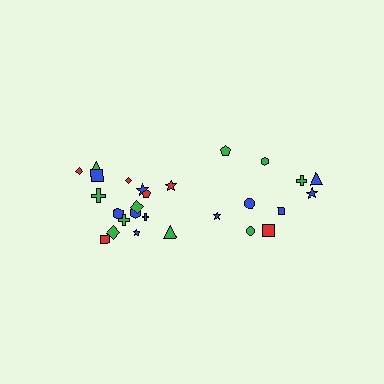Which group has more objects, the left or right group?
The left group.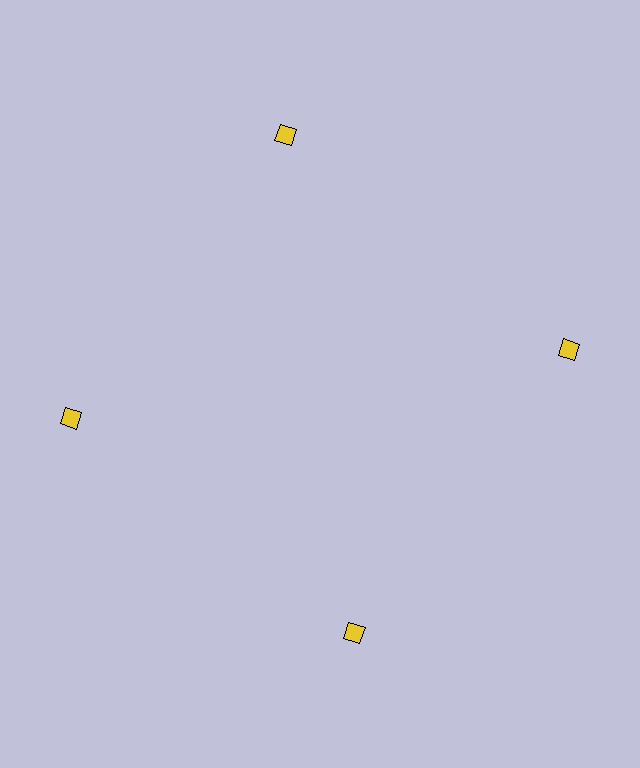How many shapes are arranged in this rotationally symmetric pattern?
There are 4 shapes, arranged in 4 groups of 1.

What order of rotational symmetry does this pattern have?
This pattern has 4-fold rotational symmetry.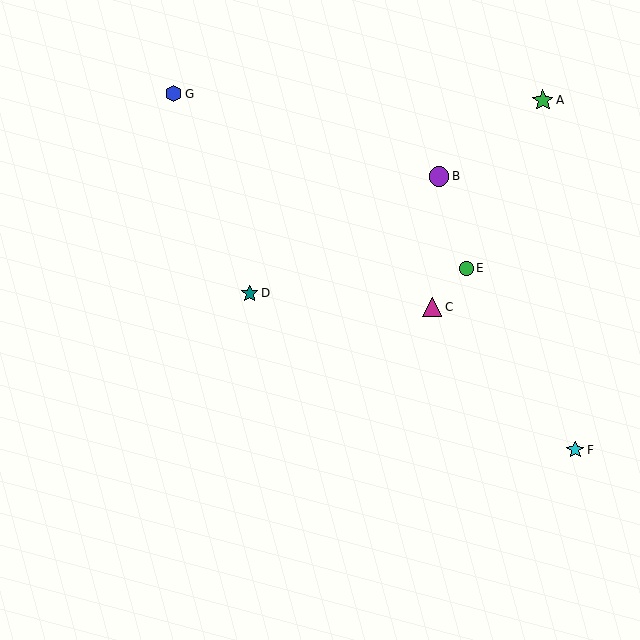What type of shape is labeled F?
Shape F is a cyan star.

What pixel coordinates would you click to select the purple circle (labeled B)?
Click at (439, 176) to select the purple circle B.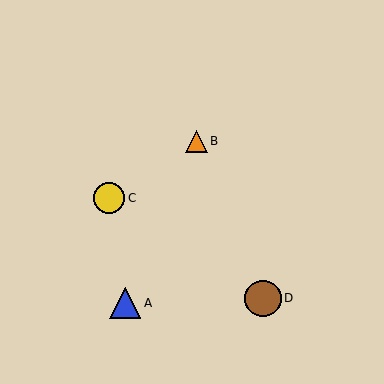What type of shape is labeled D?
Shape D is a brown circle.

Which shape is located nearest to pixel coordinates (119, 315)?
The blue triangle (labeled A) at (125, 303) is nearest to that location.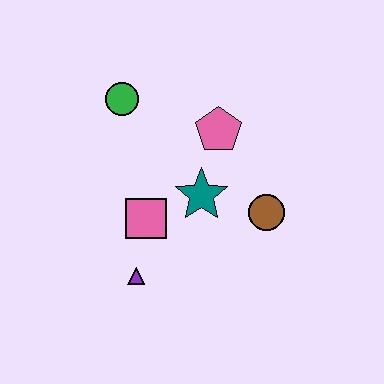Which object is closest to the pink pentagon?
The teal star is closest to the pink pentagon.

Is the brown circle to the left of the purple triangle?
No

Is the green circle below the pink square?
No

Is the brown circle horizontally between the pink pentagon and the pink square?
No